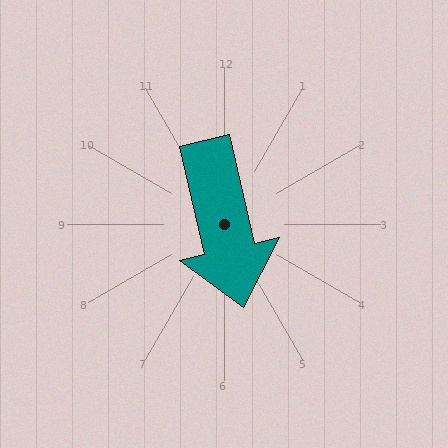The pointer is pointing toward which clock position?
Roughly 6 o'clock.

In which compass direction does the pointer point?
South.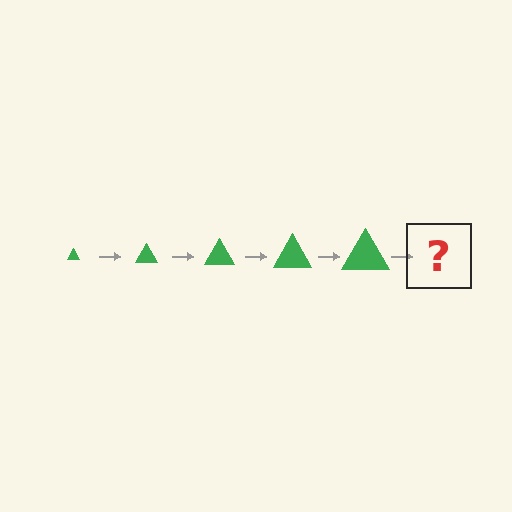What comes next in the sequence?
The next element should be a green triangle, larger than the previous one.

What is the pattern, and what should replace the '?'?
The pattern is that the triangle gets progressively larger each step. The '?' should be a green triangle, larger than the previous one.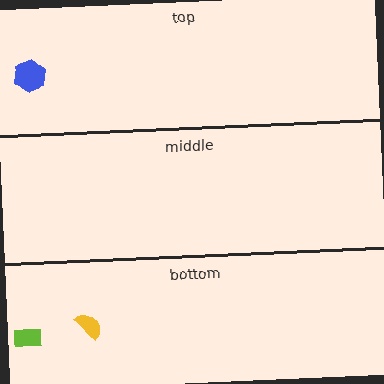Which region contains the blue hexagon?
The top region.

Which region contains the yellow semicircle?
The bottom region.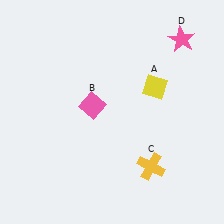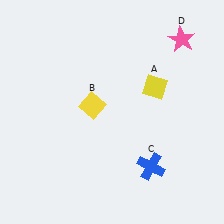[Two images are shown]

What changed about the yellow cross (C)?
In Image 1, C is yellow. In Image 2, it changed to blue.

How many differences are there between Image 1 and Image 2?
There are 2 differences between the two images.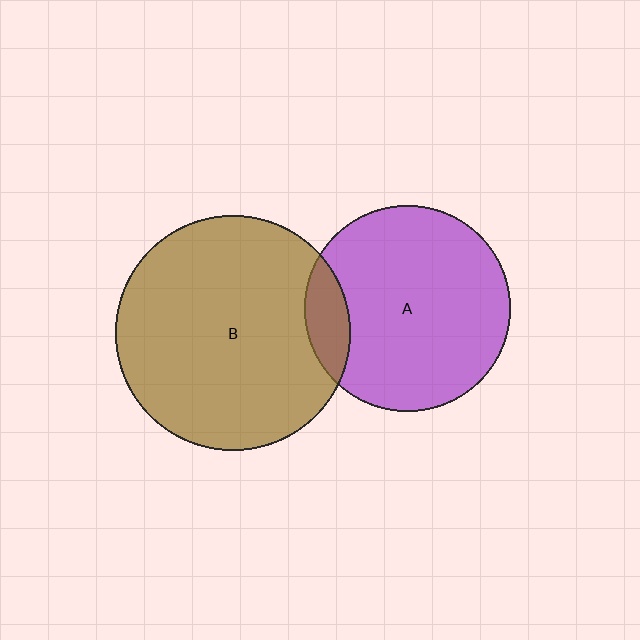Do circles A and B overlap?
Yes.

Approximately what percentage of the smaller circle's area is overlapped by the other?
Approximately 10%.